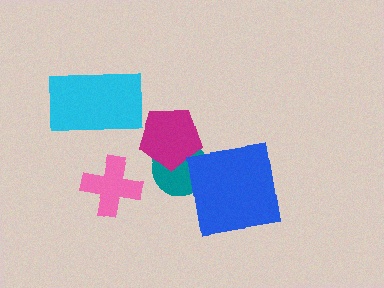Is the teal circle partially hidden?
Yes, it is partially covered by another shape.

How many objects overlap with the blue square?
1 object overlaps with the blue square.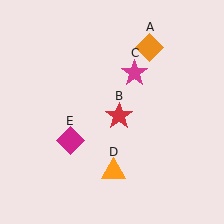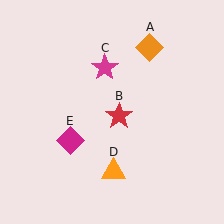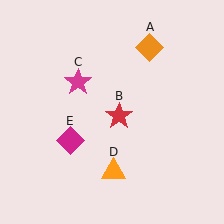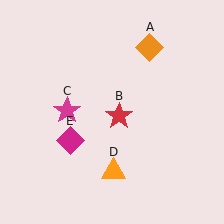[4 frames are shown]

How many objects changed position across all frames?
1 object changed position: magenta star (object C).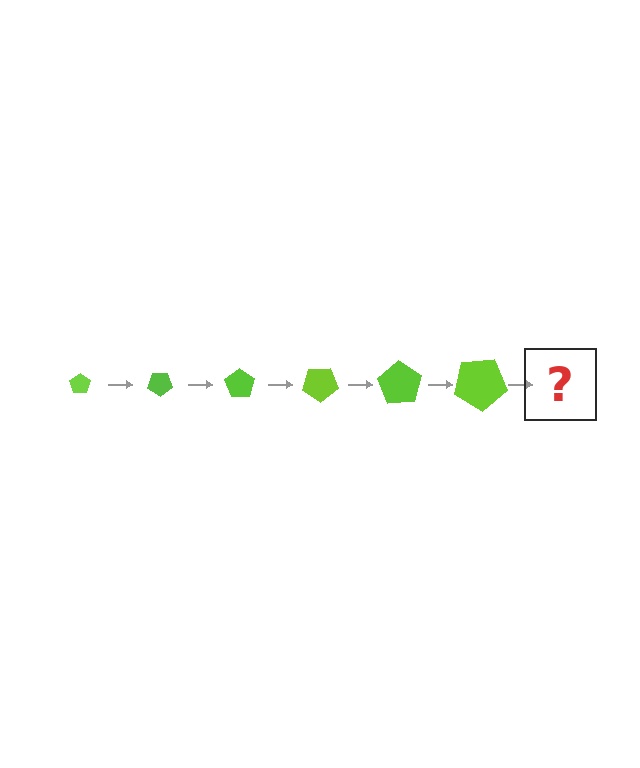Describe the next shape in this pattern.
It should be a pentagon, larger than the previous one and rotated 210 degrees from the start.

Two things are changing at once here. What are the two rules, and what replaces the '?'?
The two rules are that the pentagon grows larger each step and it rotates 35 degrees each step. The '?' should be a pentagon, larger than the previous one and rotated 210 degrees from the start.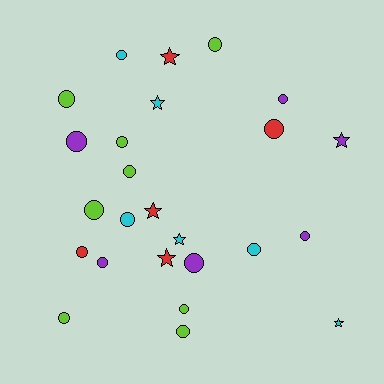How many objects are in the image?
There are 25 objects.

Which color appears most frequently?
Lime, with 8 objects.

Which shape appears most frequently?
Circle, with 18 objects.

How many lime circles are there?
There are 8 lime circles.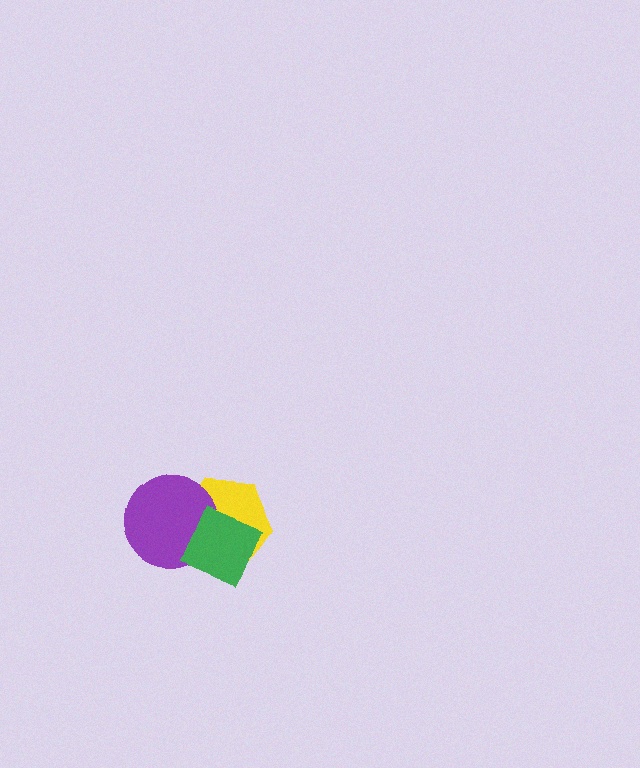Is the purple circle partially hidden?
Yes, it is partially covered by another shape.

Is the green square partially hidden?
No, no other shape covers it.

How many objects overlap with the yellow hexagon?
2 objects overlap with the yellow hexagon.